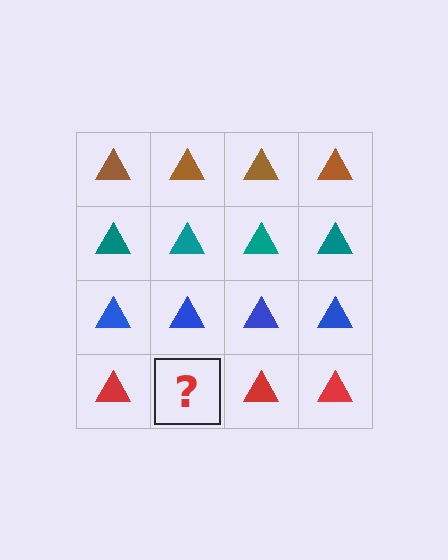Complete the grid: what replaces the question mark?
The question mark should be replaced with a red triangle.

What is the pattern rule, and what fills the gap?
The rule is that each row has a consistent color. The gap should be filled with a red triangle.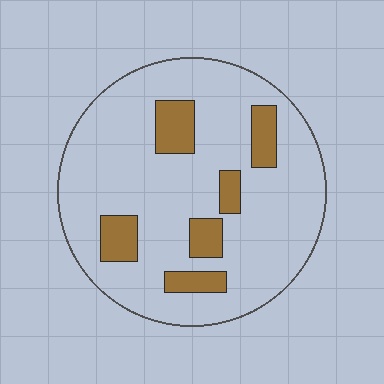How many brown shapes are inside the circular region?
6.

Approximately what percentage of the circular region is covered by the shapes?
Approximately 15%.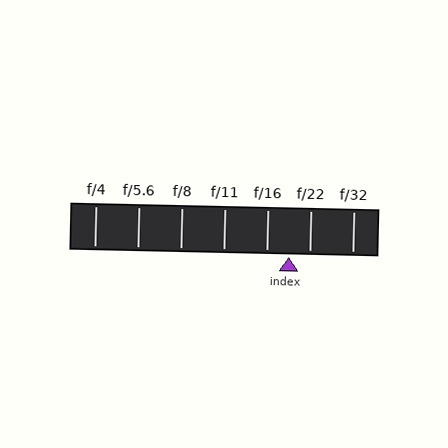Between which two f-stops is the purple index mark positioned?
The index mark is between f/16 and f/22.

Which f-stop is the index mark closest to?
The index mark is closest to f/22.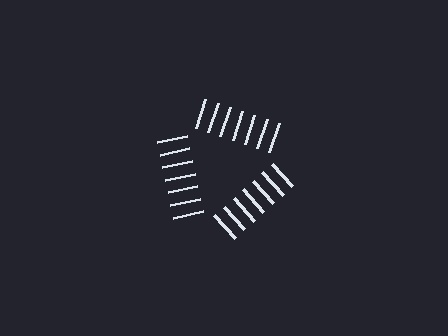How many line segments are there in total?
21 — 7 along each of the 3 edges.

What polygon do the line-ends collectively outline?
An illusory triangle — the line segments terminate on its edges but no continuous stroke is drawn.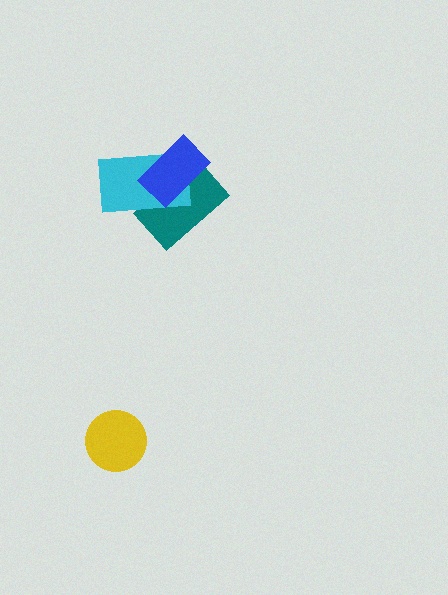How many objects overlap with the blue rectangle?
2 objects overlap with the blue rectangle.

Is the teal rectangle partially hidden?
Yes, it is partially covered by another shape.